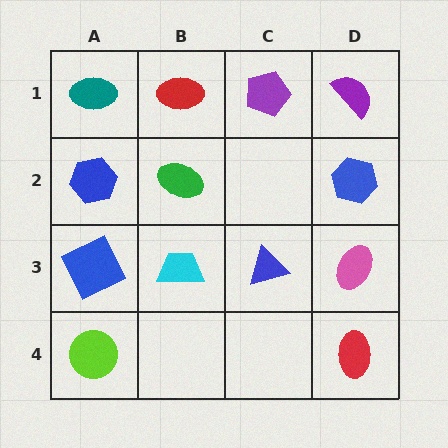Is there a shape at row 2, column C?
No, that cell is empty.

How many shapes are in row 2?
3 shapes.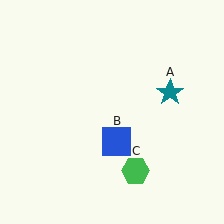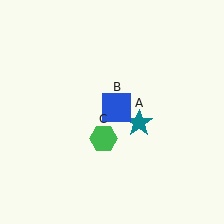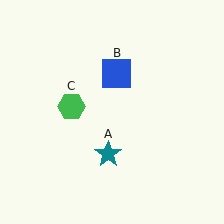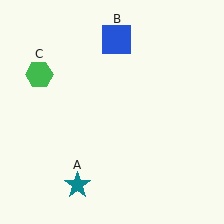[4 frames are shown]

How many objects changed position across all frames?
3 objects changed position: teal star (object A), blue square (object B), green hexagon (object C).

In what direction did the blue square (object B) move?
The blue square (object B) moved up.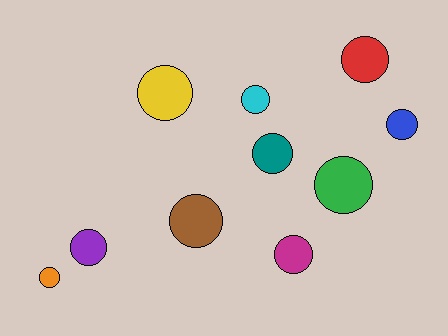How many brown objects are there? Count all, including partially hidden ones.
There is 1 brown object.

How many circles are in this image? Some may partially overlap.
There are 10 circles.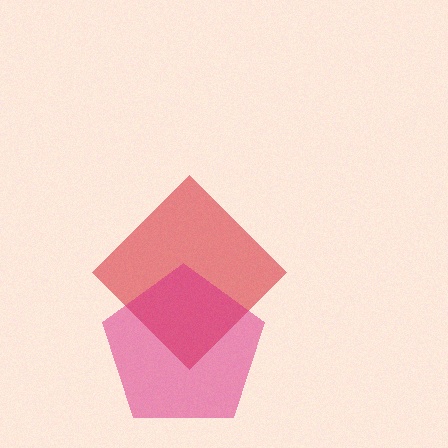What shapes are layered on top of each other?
The layered shapes are: a red diamond, a magenta pentagon.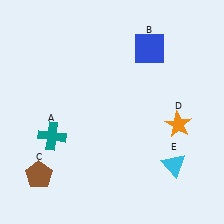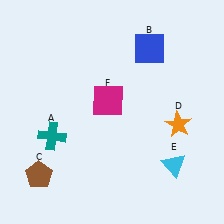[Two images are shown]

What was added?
A magenta square (F) was added in Image 2.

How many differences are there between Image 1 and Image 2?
There is 1 difference between the two images.